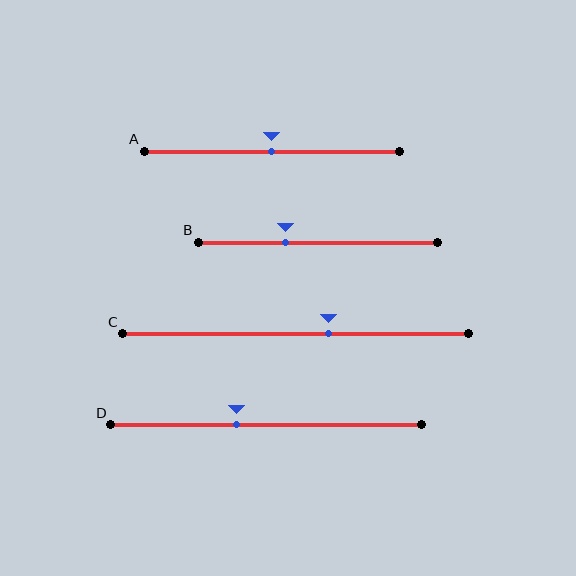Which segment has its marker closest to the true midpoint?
Segment A has its marker closest to the true midpoint.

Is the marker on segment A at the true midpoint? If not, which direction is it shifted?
Yes, the marker on segment A is at the true midpoint.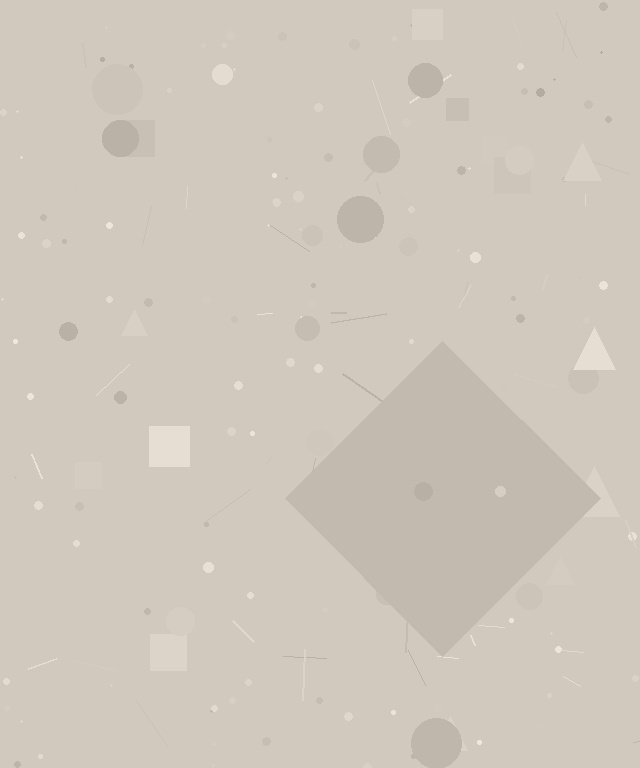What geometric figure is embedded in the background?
A diamond is embedded in the background.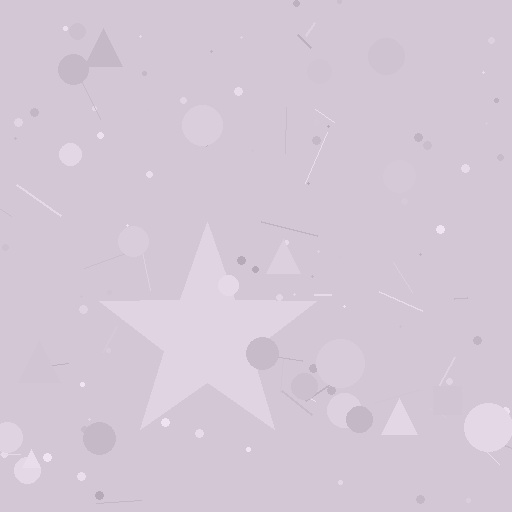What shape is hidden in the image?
A star is hidden in the image.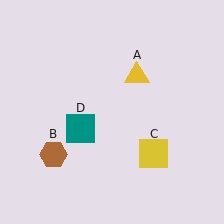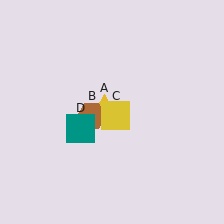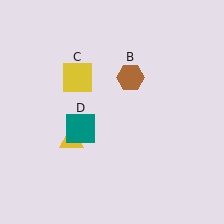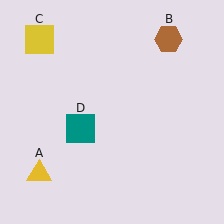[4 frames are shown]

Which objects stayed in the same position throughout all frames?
Teal square (object D) remained stationary.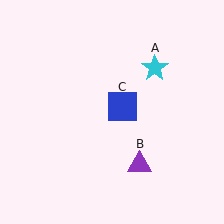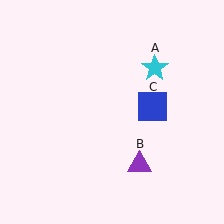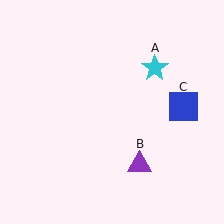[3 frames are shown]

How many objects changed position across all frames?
1 object changed position: blue square (object C).